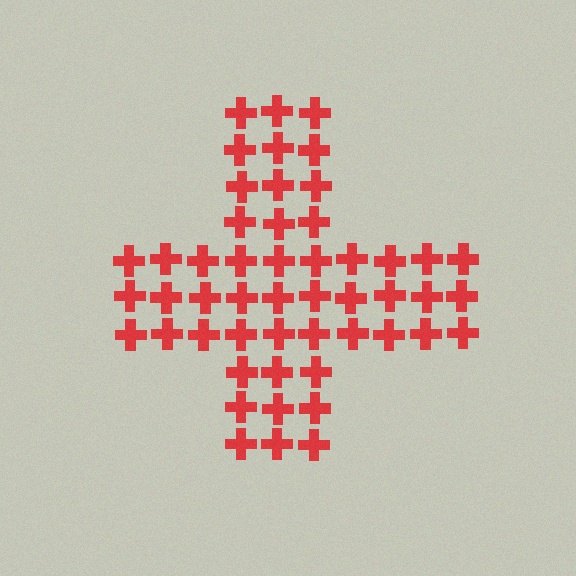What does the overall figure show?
The overall figure shows a cross.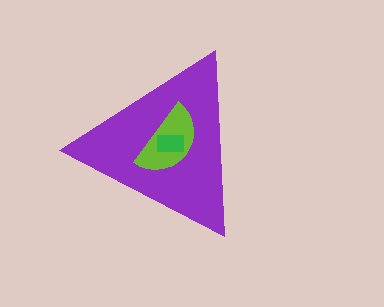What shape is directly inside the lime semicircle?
The green rectangle.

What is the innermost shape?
The green rectangle.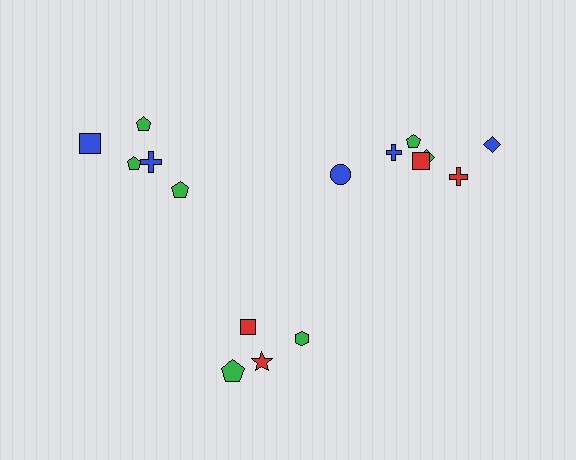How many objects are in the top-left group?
There are 5 objects.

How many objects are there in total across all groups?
There are 16 objects.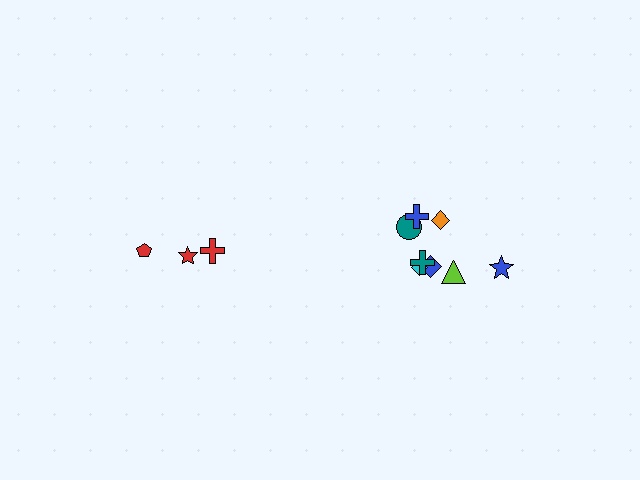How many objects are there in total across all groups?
There are 11 objects.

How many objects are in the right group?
There are 8 objects.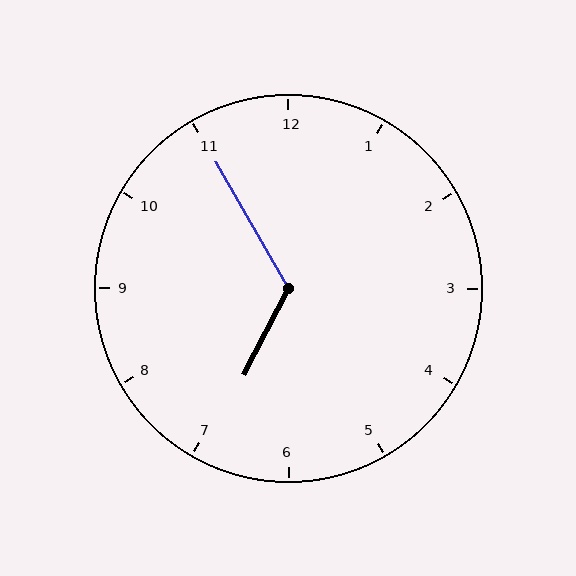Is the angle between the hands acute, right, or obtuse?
It is obtuse.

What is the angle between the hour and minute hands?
Approximately 122 degrees.